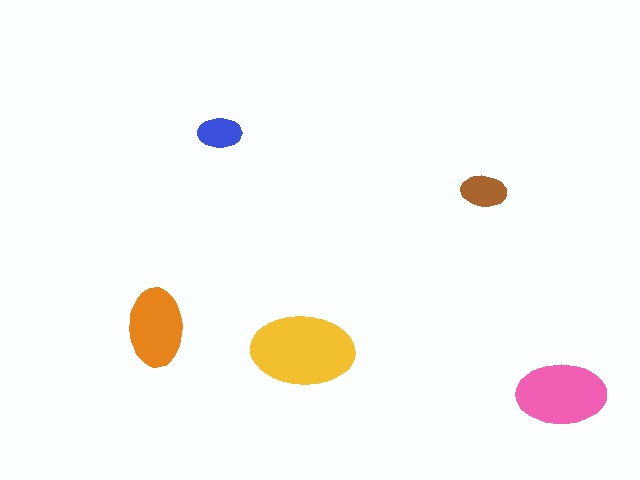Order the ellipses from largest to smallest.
the yellow one, the pink one, the orange one, the brown one, the blue one.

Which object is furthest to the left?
The orange ellipse is leftmost.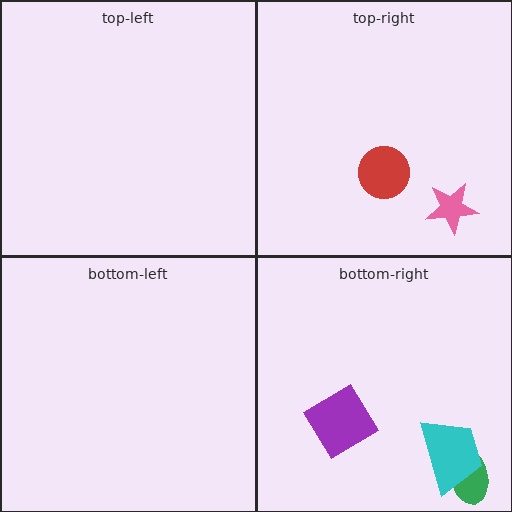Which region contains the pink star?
The top-right region.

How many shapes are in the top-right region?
2.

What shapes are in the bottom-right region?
The green ellipse, the purple diamond, the cyan trapezoid.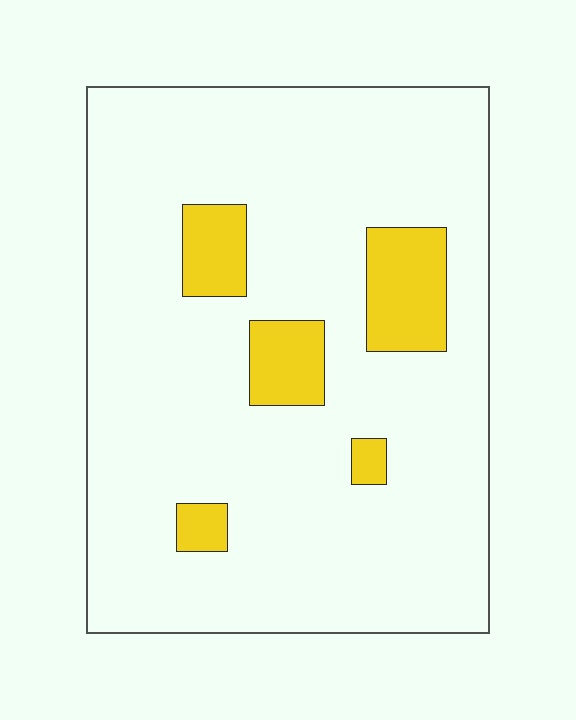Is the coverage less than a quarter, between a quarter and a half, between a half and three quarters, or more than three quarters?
Less than a quarter.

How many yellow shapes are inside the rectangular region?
5.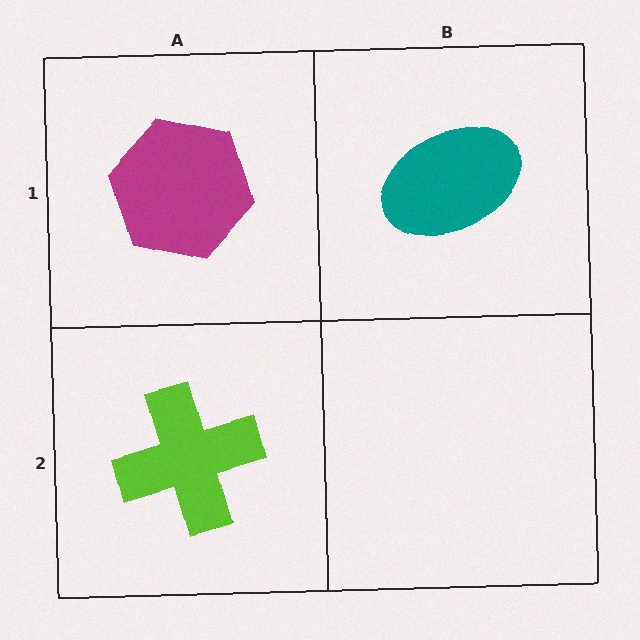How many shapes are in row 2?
1 shape.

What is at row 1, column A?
A magenta hexagon.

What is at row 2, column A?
A lime cross.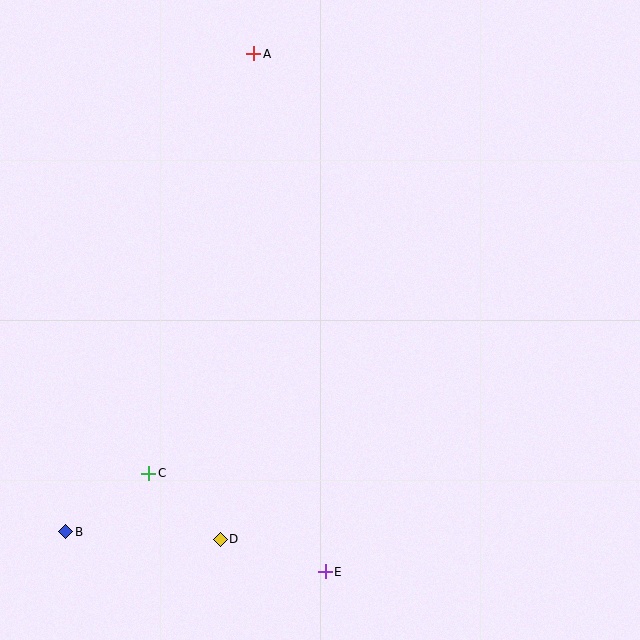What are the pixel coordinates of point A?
Point A is at (254, 54).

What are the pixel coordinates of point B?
Point B is at (66, 532).